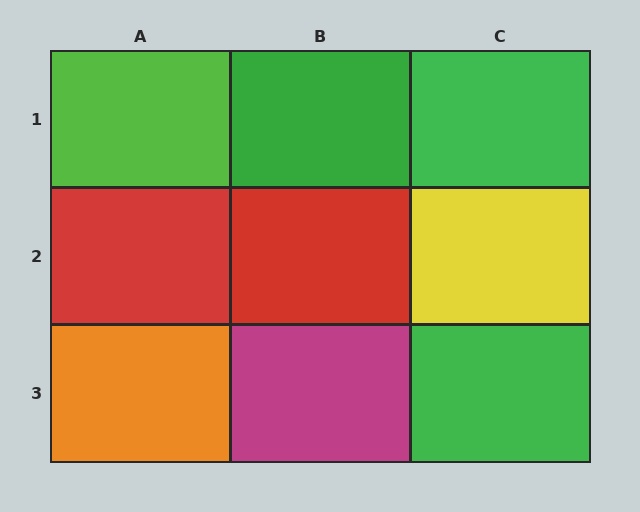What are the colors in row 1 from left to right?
Lime, green, green.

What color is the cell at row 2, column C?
Yellow.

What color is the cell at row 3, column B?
Magenta.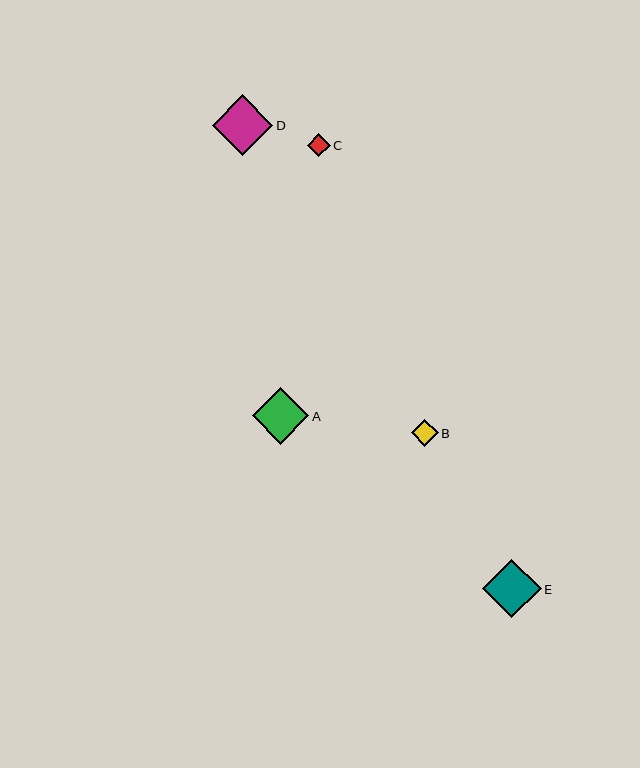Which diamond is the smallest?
Diamond C is the smallest with a size of approximately 23 pixels.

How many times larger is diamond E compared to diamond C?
Diamond E is approximately 2.5 times the size of diamond C.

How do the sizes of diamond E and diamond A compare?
Diamond E and diamond A are approximately the same size.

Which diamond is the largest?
Diamond D is the largest with a size of approximately 60 pixels.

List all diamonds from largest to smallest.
From largest to smallest: D, E, A, B, C.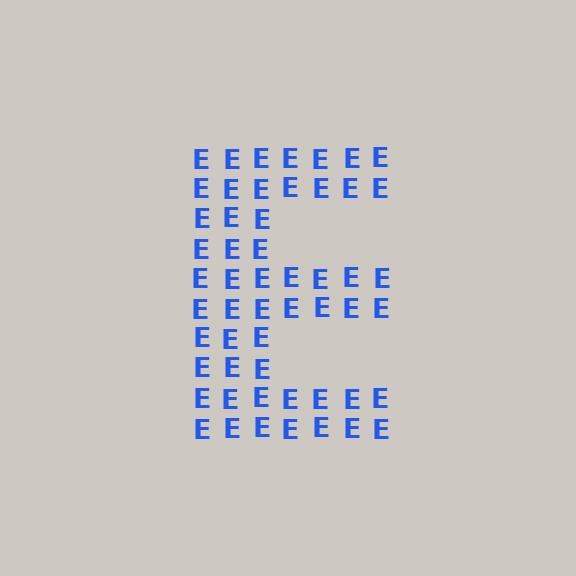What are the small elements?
The small elements are letter E's.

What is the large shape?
The large shape is the letter E.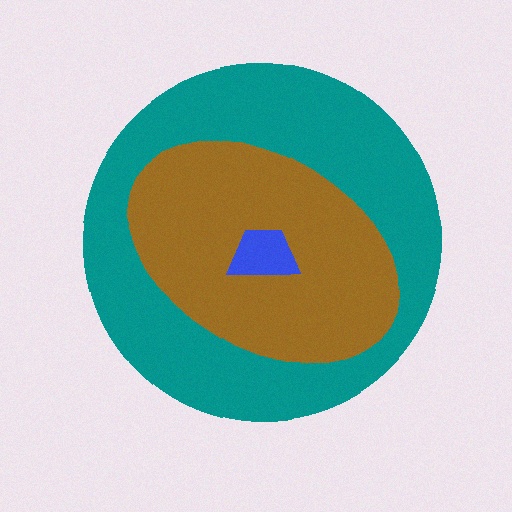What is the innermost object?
The blue trapezoid.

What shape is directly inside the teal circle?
The brown ellipse.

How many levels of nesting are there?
3.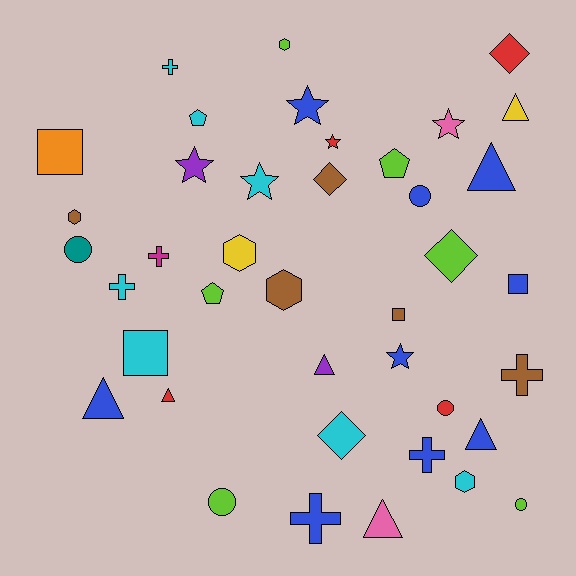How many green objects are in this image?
There are no green objects.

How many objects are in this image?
There are 40 objects.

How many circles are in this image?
There are 5 circles.